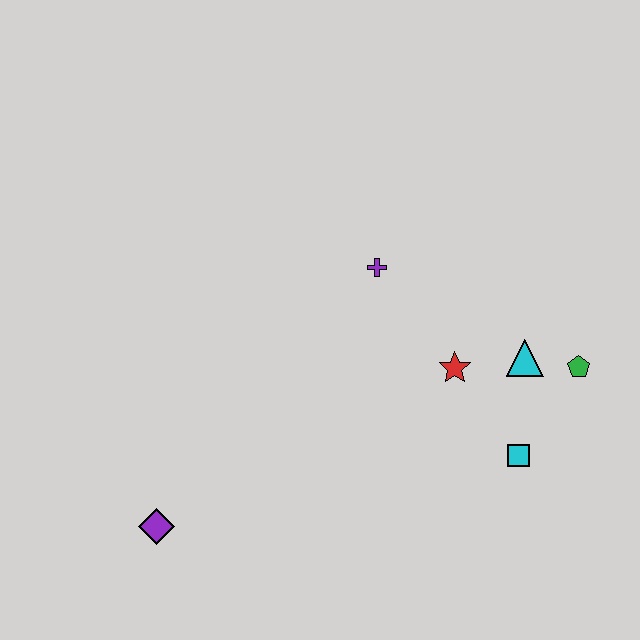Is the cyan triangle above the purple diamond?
Yes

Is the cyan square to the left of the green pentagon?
Yes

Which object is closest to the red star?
The cyan triangle is closest to the red star.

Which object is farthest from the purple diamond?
The green pentagon is farthest from the purple diamond.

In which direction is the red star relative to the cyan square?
The red star is above the cyan square.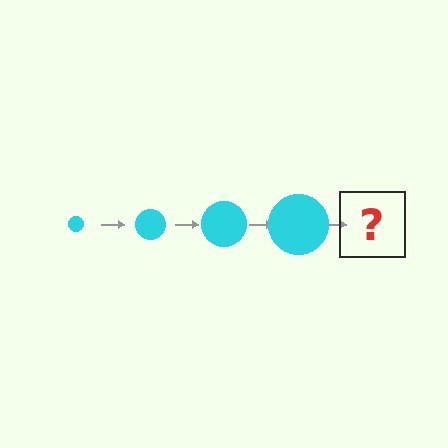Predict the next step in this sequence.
The next step is a cyan circle, larger than the previous one.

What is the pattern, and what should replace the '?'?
The pattern is that the circle gets progressively larger each step. The '?' should be a cyan circle, larger than the previous one.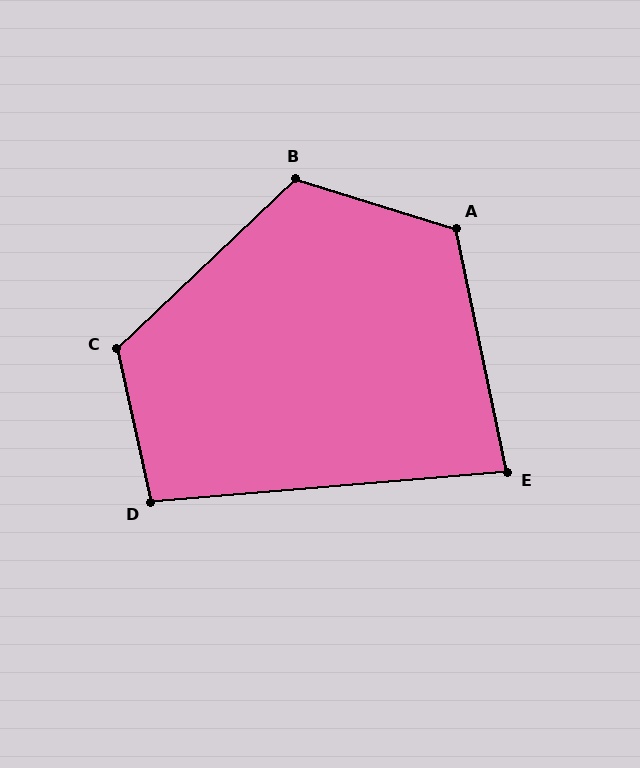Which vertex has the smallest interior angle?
E, at approximately 83 degrees.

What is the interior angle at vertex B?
Approximately 119 degrees (obtuse).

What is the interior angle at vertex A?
Approximately 119 degrees (obtuse).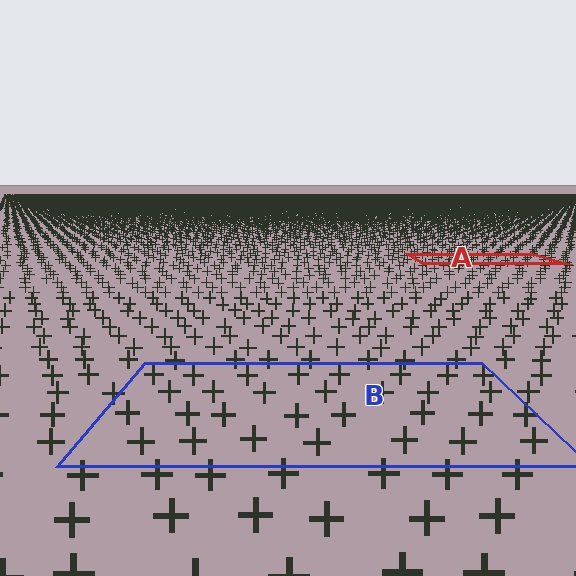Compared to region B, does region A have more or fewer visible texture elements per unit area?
Region A has more texture elements per unit area — they are packed more densely because it is farther away.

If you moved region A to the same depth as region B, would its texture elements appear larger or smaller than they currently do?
They would appear larger. At a closer depth, the same texture elements are projected at a bigger on-screen size.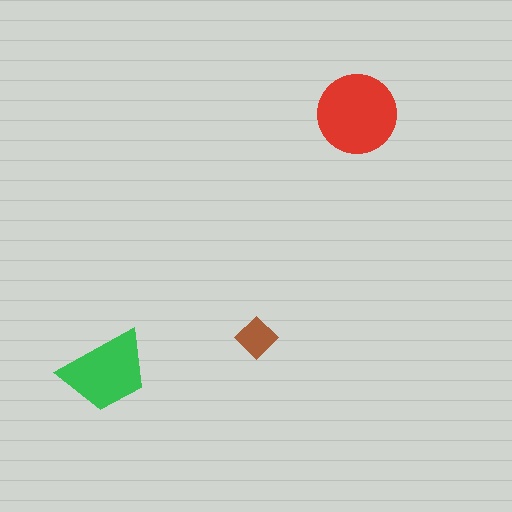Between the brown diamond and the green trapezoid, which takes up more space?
The green trapezoid.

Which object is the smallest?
The brown diamond.